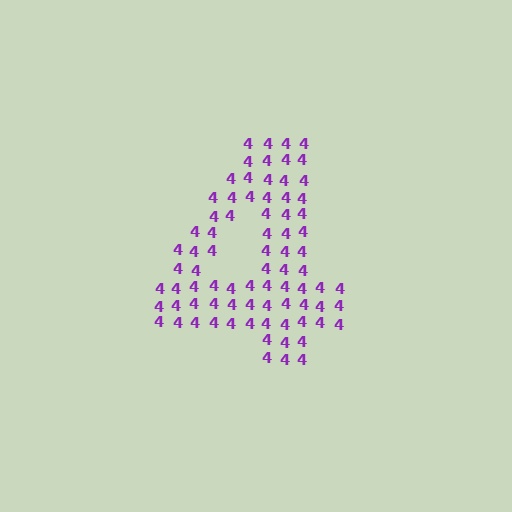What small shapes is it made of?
It is made of small digit 4's.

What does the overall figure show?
The overall figure shows the digit 4.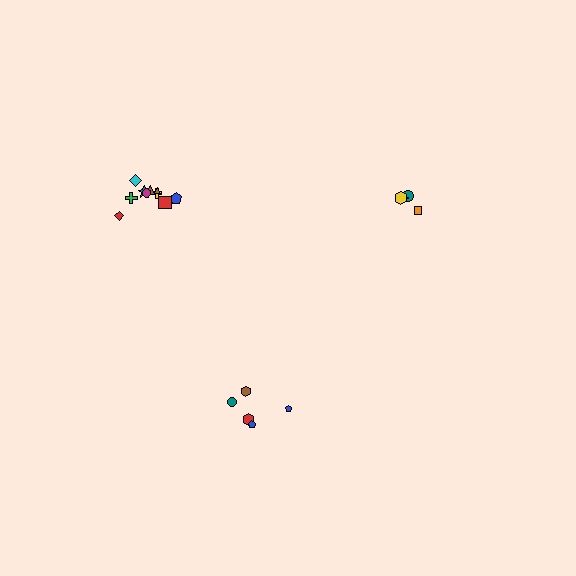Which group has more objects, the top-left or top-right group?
The top-left group.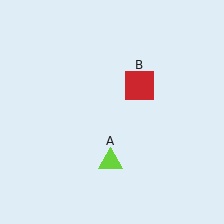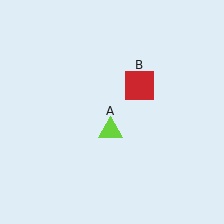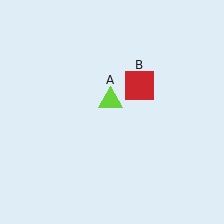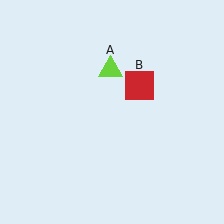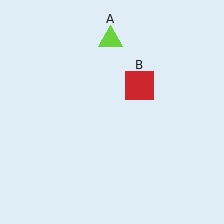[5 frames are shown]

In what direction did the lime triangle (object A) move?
The lime triangle (object A) moved up.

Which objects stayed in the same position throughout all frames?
Red square (object B) remained stationary.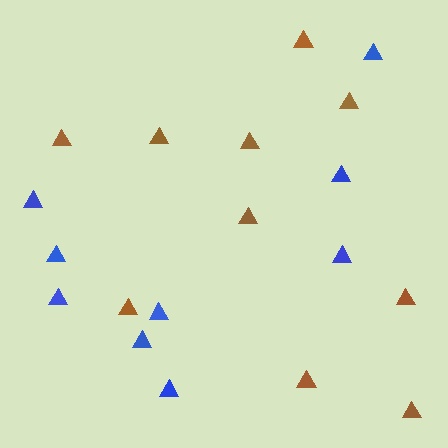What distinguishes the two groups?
There are 2 groups: one group of brown triangles (10) and one group of blue triangles (9).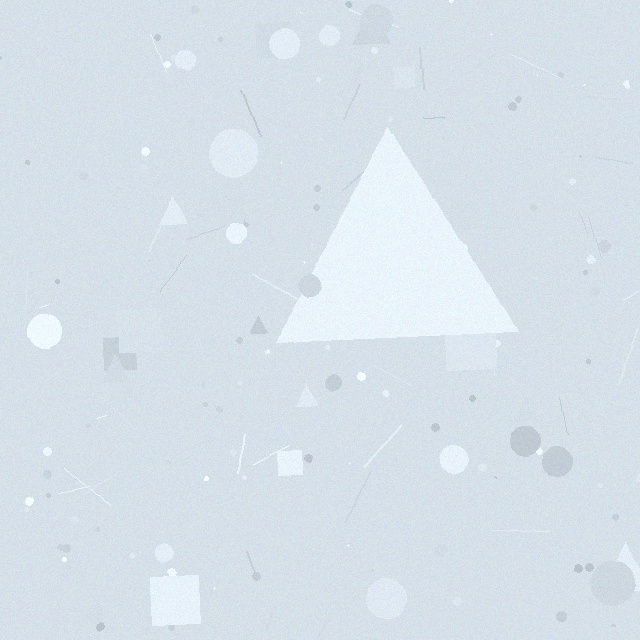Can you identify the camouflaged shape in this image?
The camouflaged shape is a triangle.